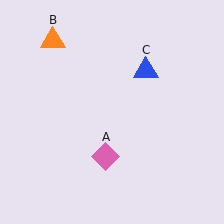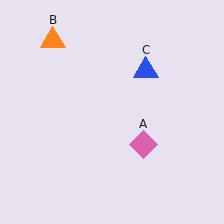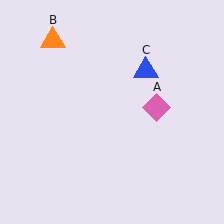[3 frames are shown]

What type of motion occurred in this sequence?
The pink diamond (object A) rotated counterclockwise around the center of the scene.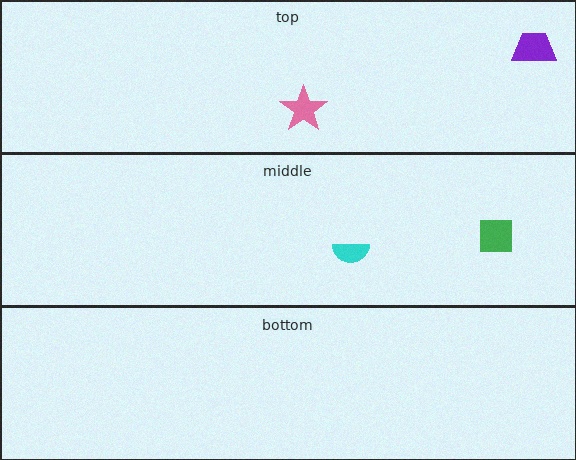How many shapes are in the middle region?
2.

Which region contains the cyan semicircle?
The middle region.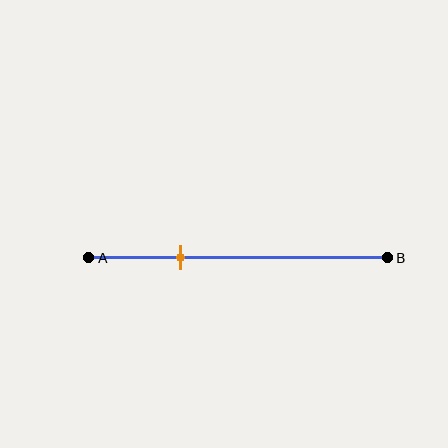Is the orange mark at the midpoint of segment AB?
No, the mark is at about 30% from A, not at the 50% midpoint.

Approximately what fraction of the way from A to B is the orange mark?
The orange mark is approximately 30% of the way from A to B.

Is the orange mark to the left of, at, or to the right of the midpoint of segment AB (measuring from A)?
The orange mark is to the left of the midpoint of segment AB.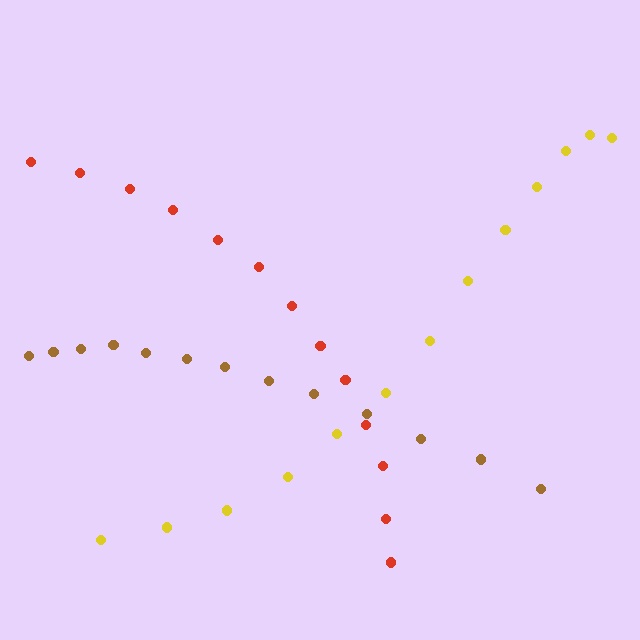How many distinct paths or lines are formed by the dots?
There are 3 distinct paths.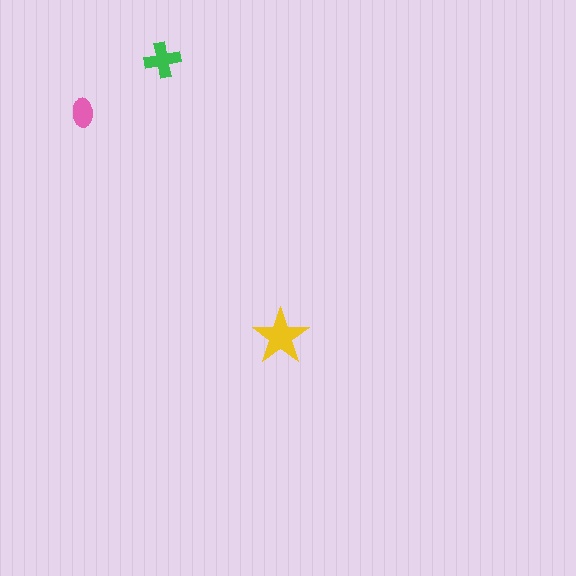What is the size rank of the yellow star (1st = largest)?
1st.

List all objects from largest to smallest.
The yellow star, the green cross, the pink ellipse.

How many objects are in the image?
There are 3 objects in the image.